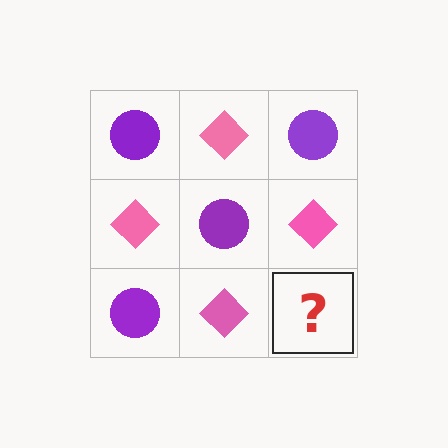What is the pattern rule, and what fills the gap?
The rule is that it alternates purple circle and pink diamond in a checkerboard pattern. The gap should be filled with a purple circle.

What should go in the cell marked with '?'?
The missing cell should contain a purple circle.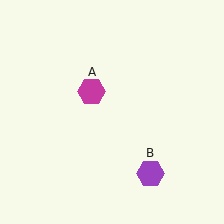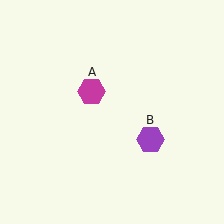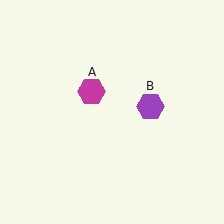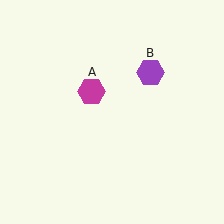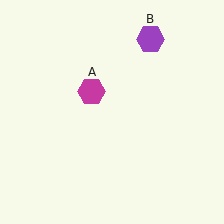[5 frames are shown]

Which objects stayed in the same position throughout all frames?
Magenta hexagon (object A) remained stationary.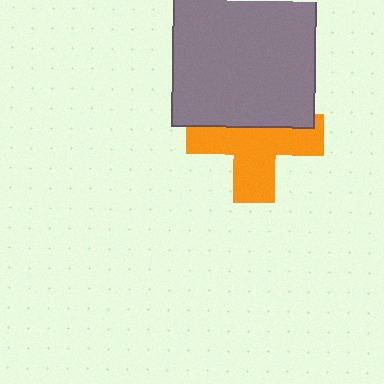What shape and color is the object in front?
The object in front is a gray square.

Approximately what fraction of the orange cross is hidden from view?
Roughly 41% of the orange cross is hidden behind the gray square.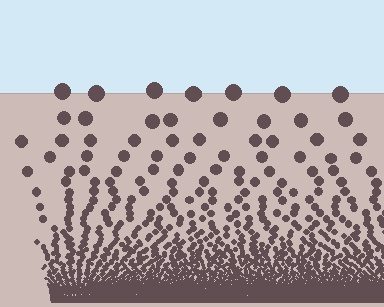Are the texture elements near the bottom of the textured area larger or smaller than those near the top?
Smaller. The gradient is inverted — elements near the bottom are smaller and denser.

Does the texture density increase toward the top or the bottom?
Density increases toward the bottom.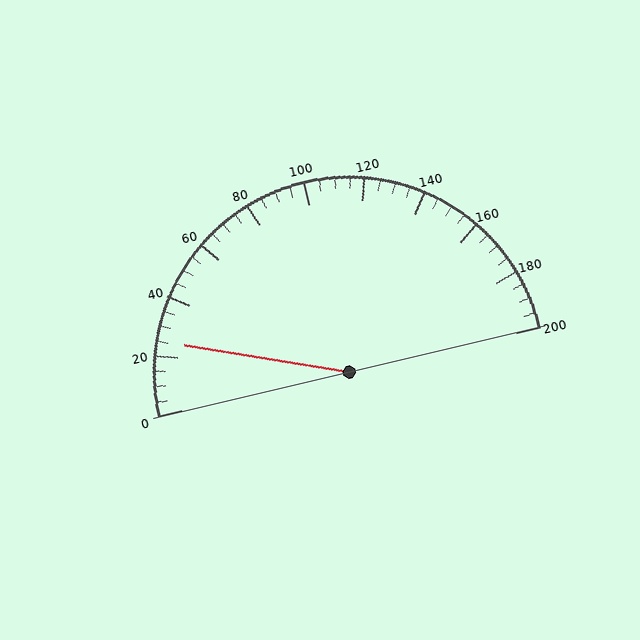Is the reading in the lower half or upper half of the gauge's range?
The reading is in the lower half of the range (0 to 200).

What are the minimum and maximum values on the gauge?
The gauge ranges from 0 to 200.